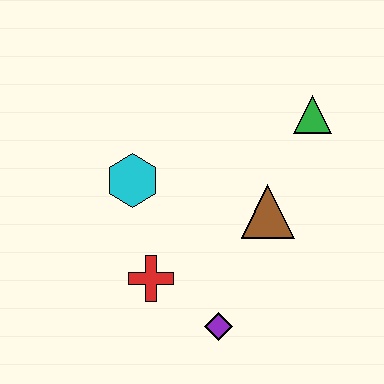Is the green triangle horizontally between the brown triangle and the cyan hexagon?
No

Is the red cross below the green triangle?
Yes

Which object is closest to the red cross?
The purple diamond is closest to the red cross.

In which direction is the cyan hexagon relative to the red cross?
The cyan hexagon is above the red cross.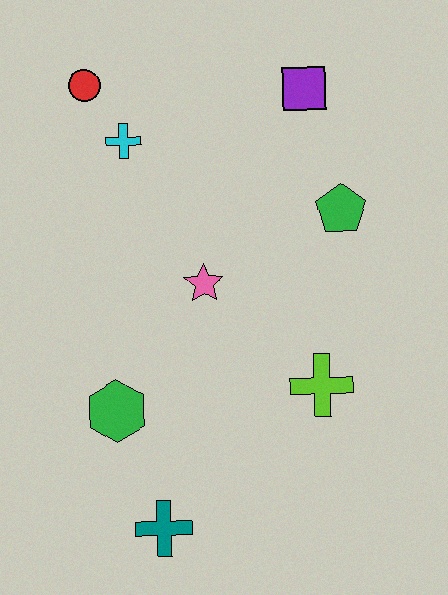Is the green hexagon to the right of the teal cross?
No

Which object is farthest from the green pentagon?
The teal cross is farthest from the green pentagon.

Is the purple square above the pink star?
Yes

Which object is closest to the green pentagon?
The purple square is closest to the green pentagon.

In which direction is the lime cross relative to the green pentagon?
The lime cross is below the green pentagon.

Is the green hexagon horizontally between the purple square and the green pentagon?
No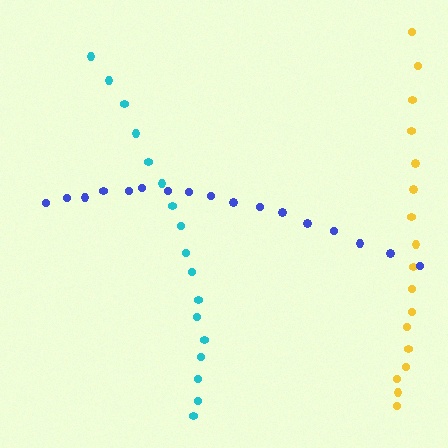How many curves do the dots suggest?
There are 3 distinct paths.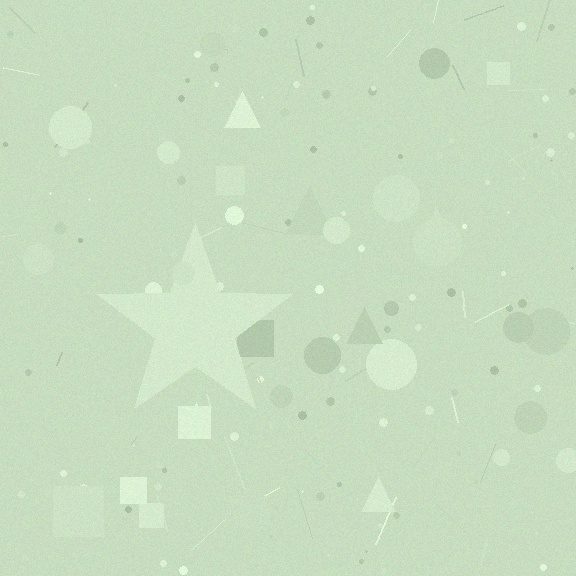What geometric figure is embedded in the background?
A star is embedded in the background.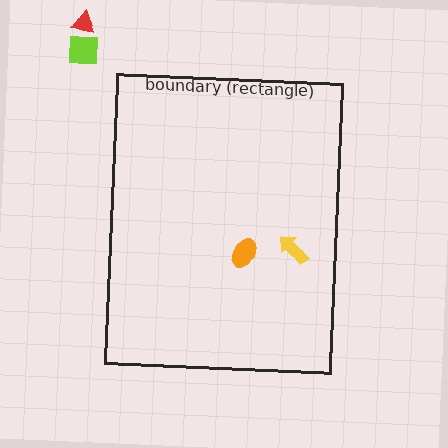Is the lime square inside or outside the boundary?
Outside.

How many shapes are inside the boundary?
2 inside, 2 outside.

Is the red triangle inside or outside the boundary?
Outside.